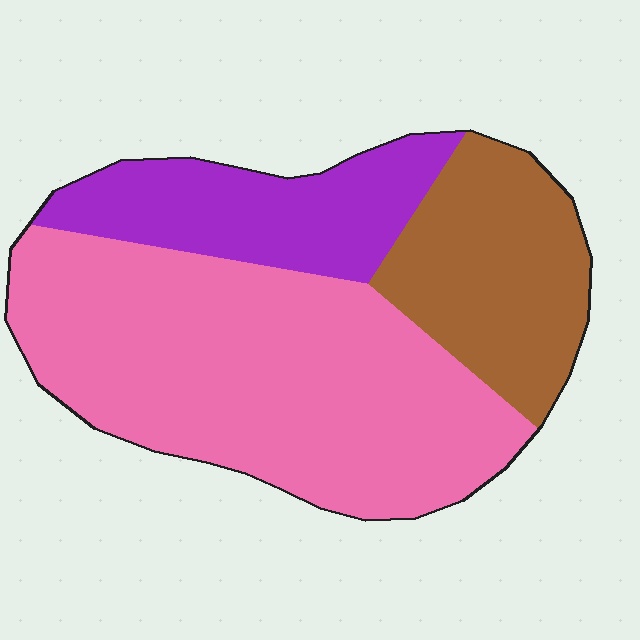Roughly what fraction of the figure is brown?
Brown takes up less than a quarter of the figure.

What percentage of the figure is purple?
Purple takes up about one fifth (1/5) of the figure.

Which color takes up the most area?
Pink, at roughly 55%.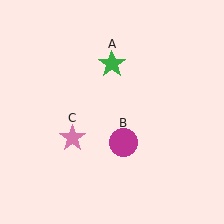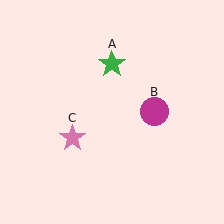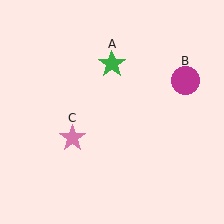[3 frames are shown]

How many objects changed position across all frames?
1 object changed position: magenta circle (object B).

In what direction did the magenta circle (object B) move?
The magenta circle (object B) moved up and to the right.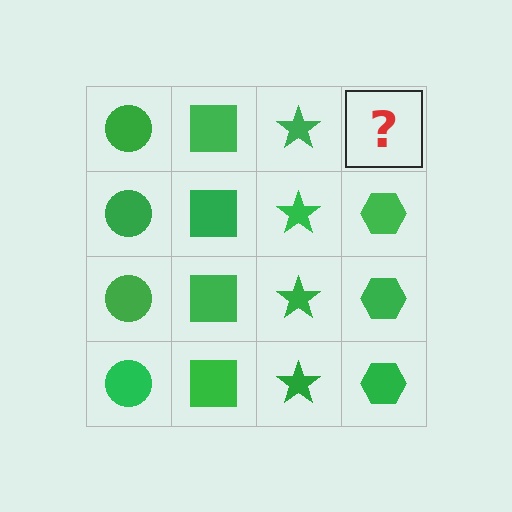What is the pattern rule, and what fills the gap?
The rule is that each column has a consistent shape. The gap should be filled with a green hexagon.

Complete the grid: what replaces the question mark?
The question mark should be replaced with a green hexagon.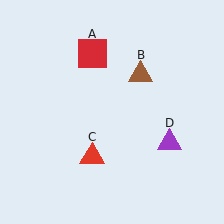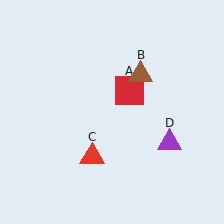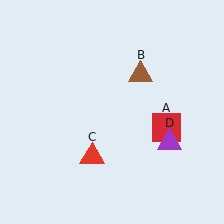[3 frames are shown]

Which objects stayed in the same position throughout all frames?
Brown triangle (object B) and red triangle (object C) and purple triangle (object D) remained stationary.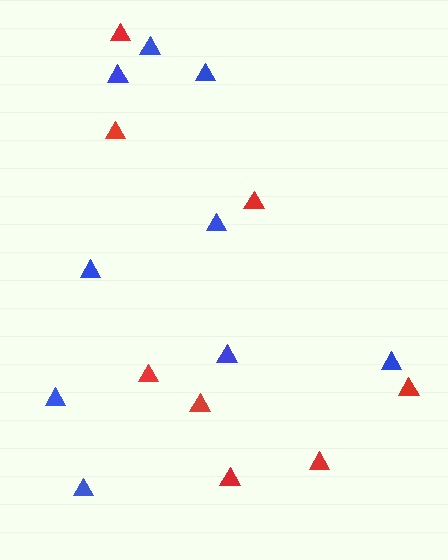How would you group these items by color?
There are 2 groups: one group of red triangles (8) and one group of blue triangles (9).